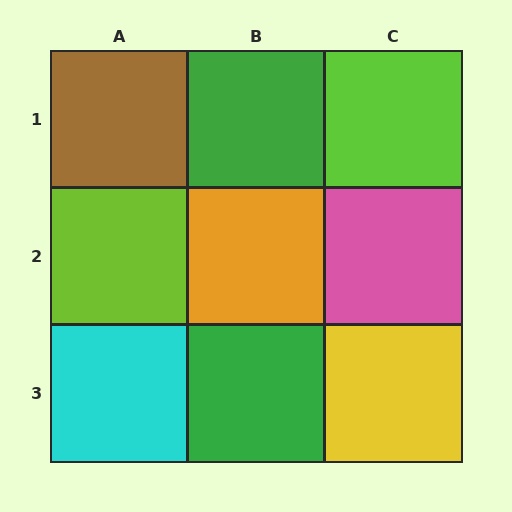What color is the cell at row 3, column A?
Cyan.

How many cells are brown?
1 cell is brown.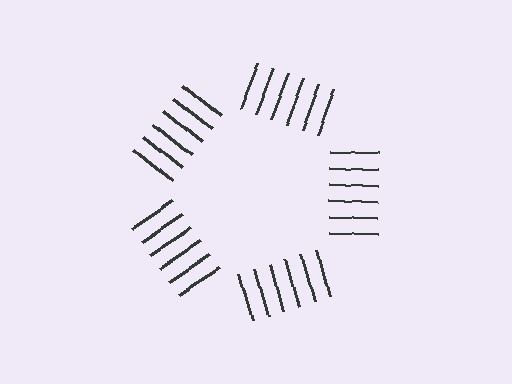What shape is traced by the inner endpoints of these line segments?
An illusory pentagon — the line segments terminate on its edges but no continuous stroke is drawn.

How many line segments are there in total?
30 — 6 along each of the 5 edges.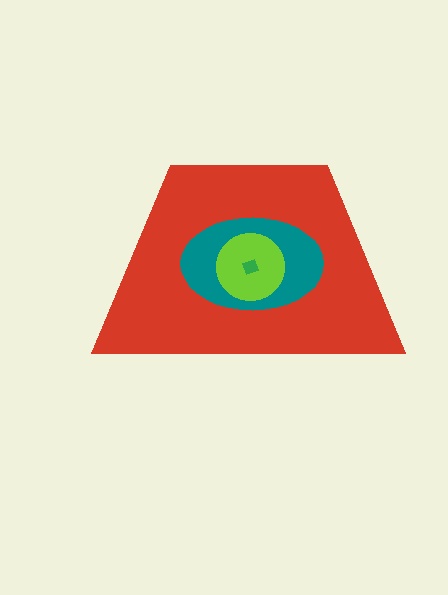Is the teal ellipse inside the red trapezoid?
Yes.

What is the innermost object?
The green diamond.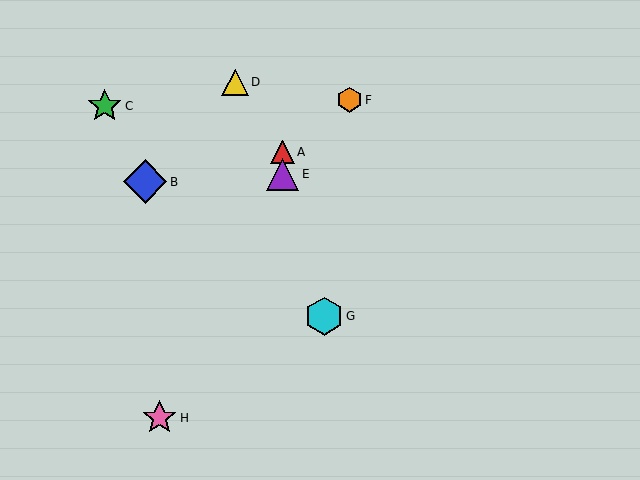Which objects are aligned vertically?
Objects A, E are aligned vertically.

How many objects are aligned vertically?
2 objects (A, E) are aligned vertically.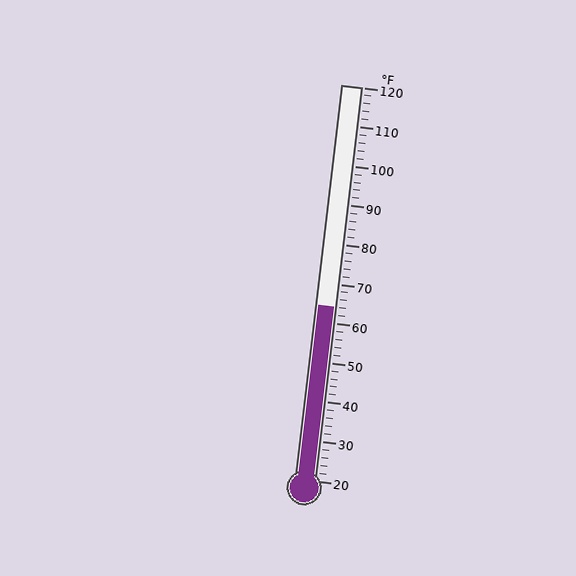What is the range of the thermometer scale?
The thermometer scale ranges from 20°F to 120°F.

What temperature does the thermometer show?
The thermometer shows approximately 64°F.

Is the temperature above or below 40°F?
The temperature is above 40°F.